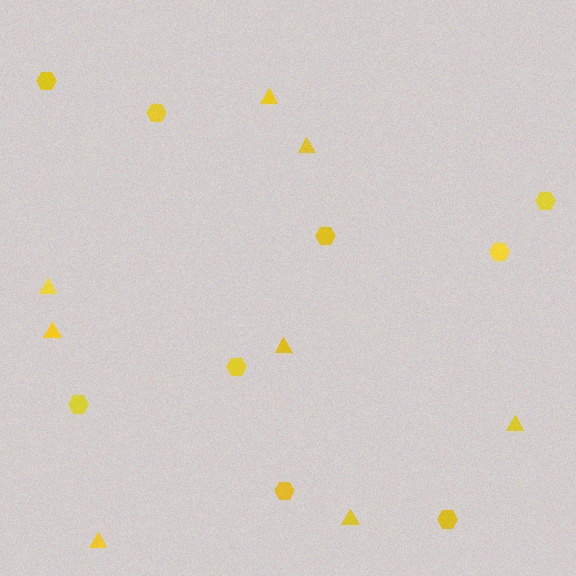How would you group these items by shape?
There are 2 groups: one group of hexagons (9) and one group of triangles (8).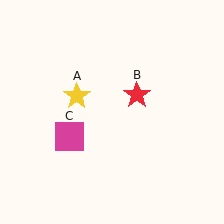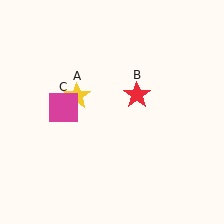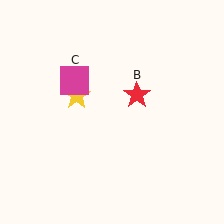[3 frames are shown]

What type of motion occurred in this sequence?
The magenta square (object C) rotated clockwise around the center of the scene.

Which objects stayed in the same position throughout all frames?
Yellow star (object A) and red star (object B) remained stationary.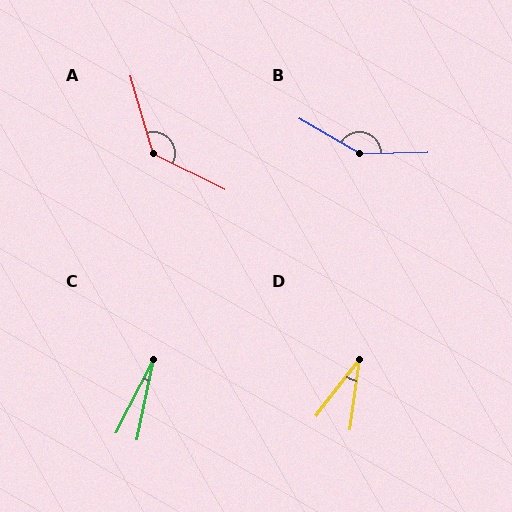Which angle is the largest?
B, at approximately 148 degrees.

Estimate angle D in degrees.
Approximately 30 degrees.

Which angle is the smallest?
C, at approximately 16 degrees.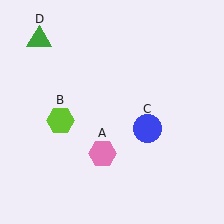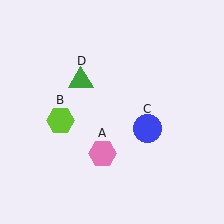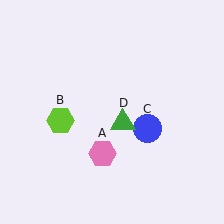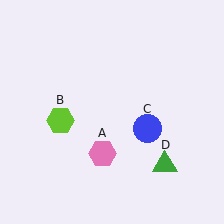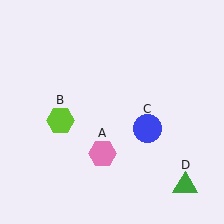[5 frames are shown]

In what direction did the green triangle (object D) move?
The green triangle (object D) moved down and to the right.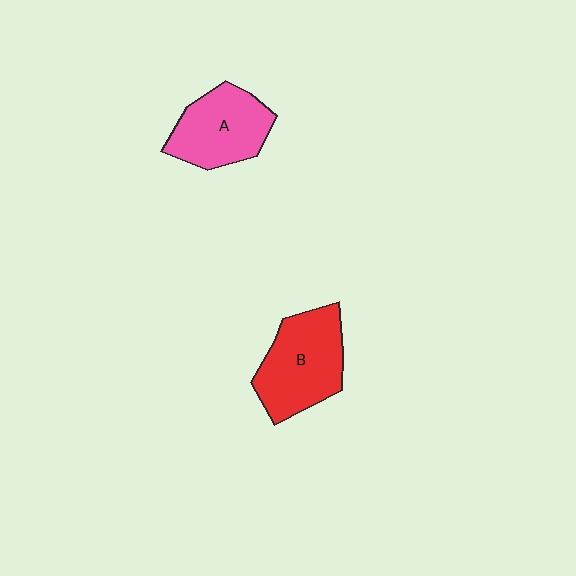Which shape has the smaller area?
Shape A (pink).